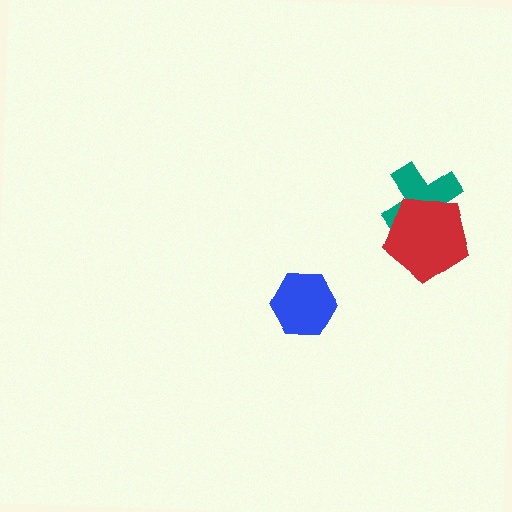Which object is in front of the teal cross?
The red pentagon is in front of the teal cross.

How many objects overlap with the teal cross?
1 object overlaps with the teal cross.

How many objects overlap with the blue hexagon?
0 objects overlap with the blue hexagon.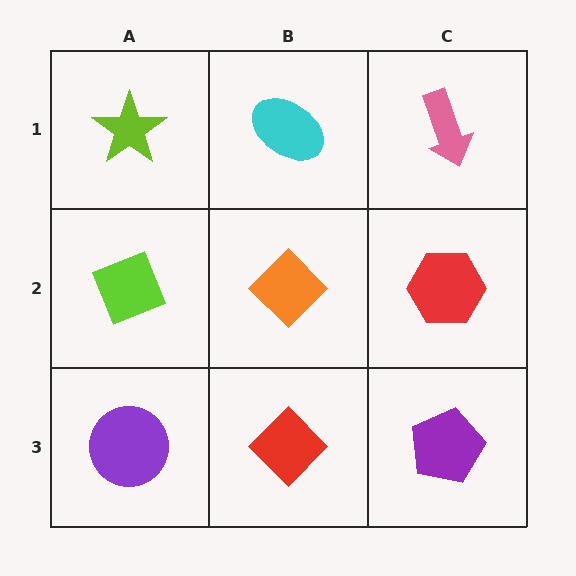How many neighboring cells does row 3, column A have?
2.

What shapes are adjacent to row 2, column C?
A pink arrow (row 1, column C), a purple pentagon (row 3, column C), an orange diamond (row 2, column B).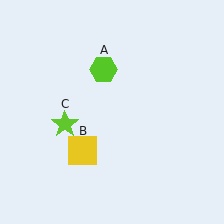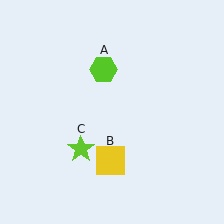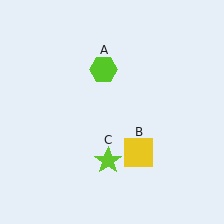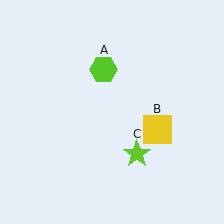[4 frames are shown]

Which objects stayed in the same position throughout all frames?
Lime hexagon (object A) remained stationary.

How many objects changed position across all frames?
2 objects changed position: yellow square (object B), lime star (object C).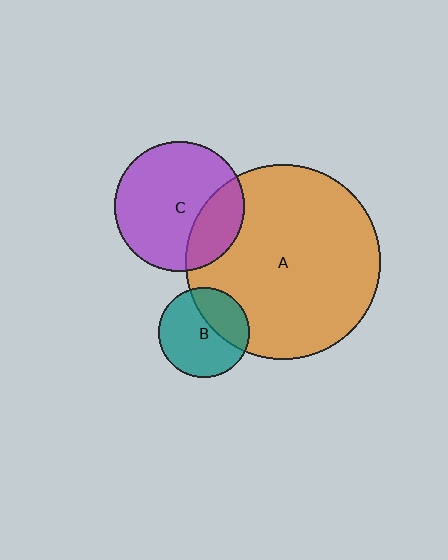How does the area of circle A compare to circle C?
Approximately 2.3 times.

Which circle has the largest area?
Circle A (orange).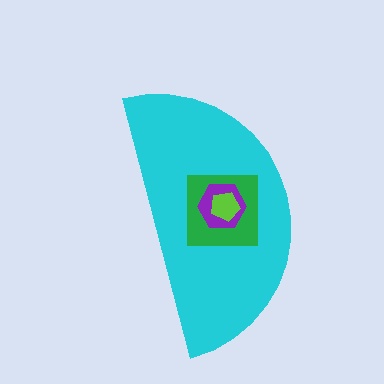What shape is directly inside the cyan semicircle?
The green square.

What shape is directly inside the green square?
The purple hexagon.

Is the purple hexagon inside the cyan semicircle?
Yes.